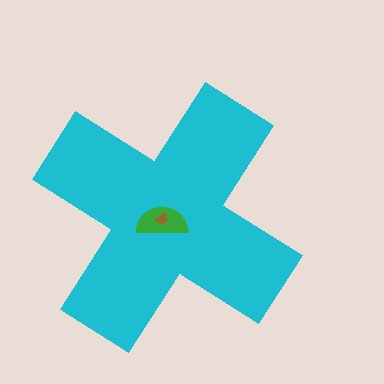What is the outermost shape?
The cyan cross.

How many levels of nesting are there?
3.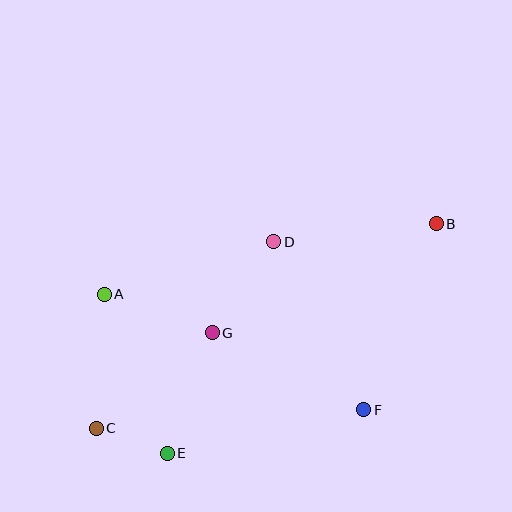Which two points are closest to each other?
Points C and E are closest to each other.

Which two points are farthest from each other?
Points B and C are farthest from each other.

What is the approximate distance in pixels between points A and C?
The distance between A and C is approximately 134 pixels.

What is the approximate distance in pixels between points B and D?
The distance between B and D is approximately 163 pixels.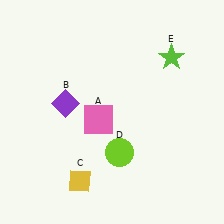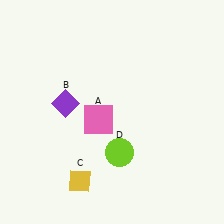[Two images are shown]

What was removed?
The lime star (E) was removed in Image 2.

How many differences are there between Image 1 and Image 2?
There is 1 difference between the two images.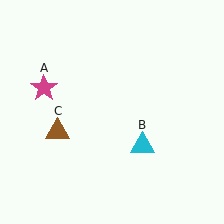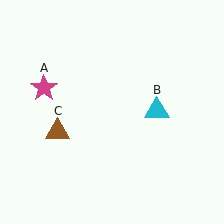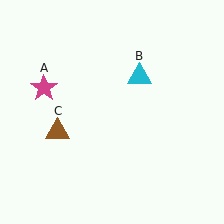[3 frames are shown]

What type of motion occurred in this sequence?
The cyan triangle (object B) rotated counterclockwise around the center of the scene.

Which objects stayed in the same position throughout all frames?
Magenta star (object A) and brown triangle (object C) remained stationary.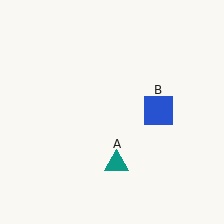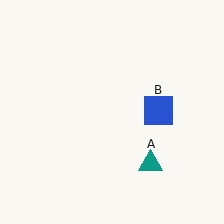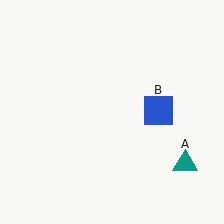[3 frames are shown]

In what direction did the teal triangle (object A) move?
The teal triangle (object A) moved right.